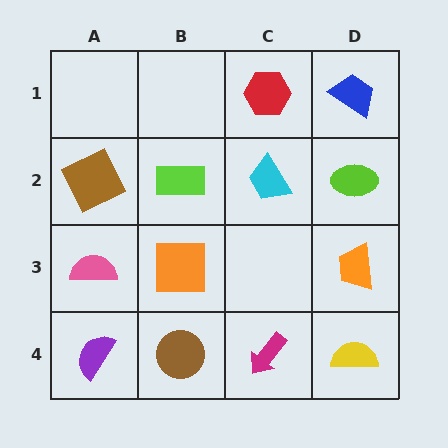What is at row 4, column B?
A brown circle.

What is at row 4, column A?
A purple semicircle.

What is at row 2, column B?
A lime rectangle.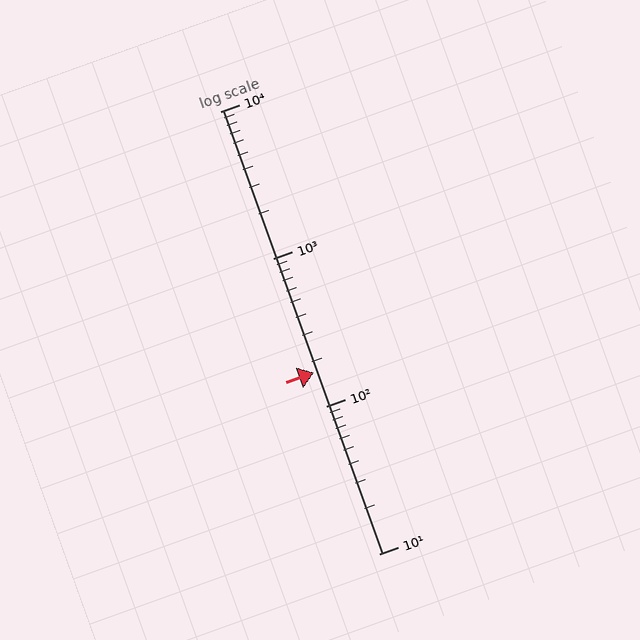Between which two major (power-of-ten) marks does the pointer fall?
The pointer is between 100 and 1000.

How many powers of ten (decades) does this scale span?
The scale spans 3 decades, from 10 to 10000.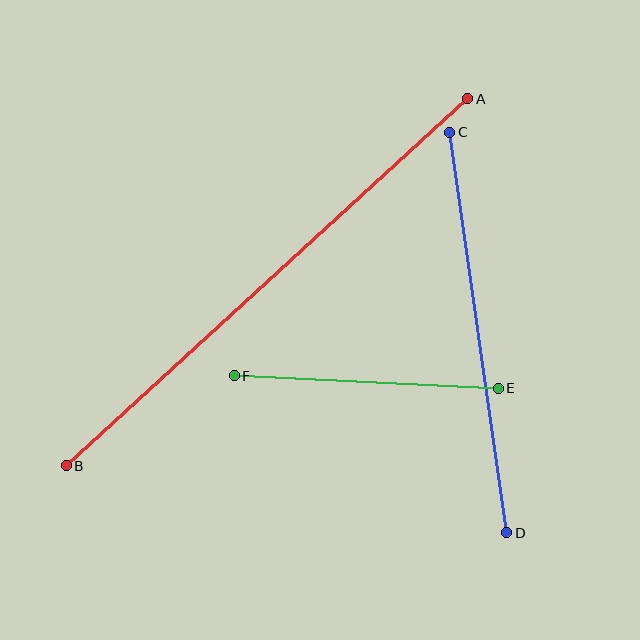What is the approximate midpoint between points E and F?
The midpoint is at approximately (366, 382) pixels.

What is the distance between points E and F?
The distance is approximately 264 pixels.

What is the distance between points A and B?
The distance is approximately 544 pixels.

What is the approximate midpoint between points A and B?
The midpoint is at approximately (267, 282) pixels.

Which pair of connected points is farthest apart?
Points A and B are farthest apart.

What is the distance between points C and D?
The distance is approximately 405 pixels.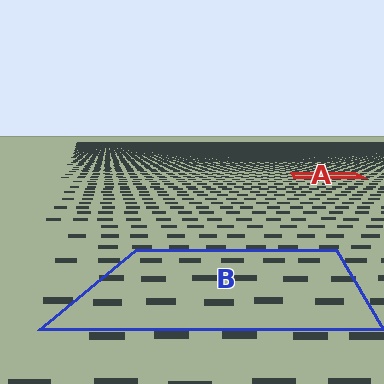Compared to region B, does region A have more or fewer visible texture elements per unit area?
Region A has more texture elements per unit area — they are packed more densely because it is farther away.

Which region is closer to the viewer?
Region B is closer. The texture elements there are larger and more spread out.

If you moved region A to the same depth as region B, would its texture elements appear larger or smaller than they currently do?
They would appear larger. At a closer depth, the same texture elements are projected at a bigger on-screen size.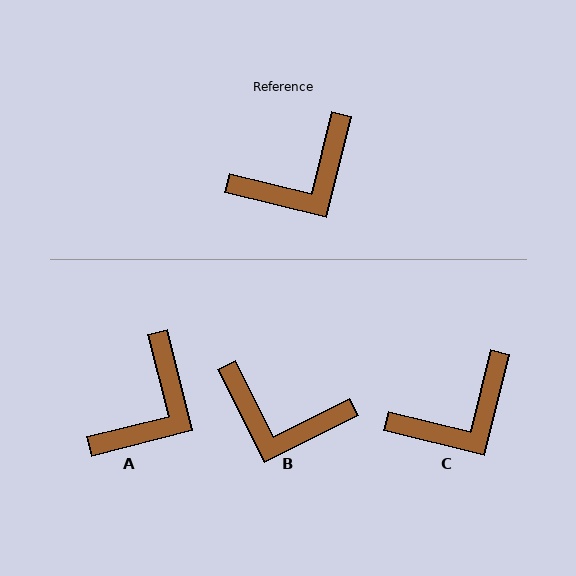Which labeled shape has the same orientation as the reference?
C.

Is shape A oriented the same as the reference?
No, it is off by about 28 degrees.